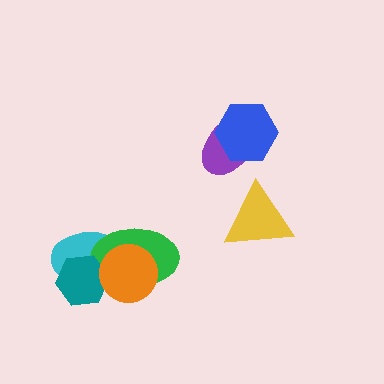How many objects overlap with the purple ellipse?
1 object overlaps with the purple ellipse.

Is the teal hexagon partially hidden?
Yes, it is partially covered by another shape.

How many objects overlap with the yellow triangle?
0 objects overlap with the yellow triangle.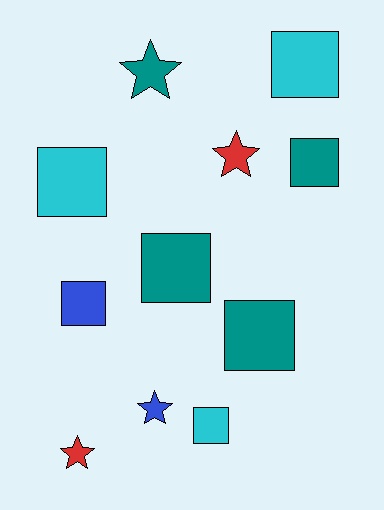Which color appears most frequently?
Teal, with 4 objects.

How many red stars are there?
There are 2 red stars.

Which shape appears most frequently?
Square, with 7 objects.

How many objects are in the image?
There are 11 objects.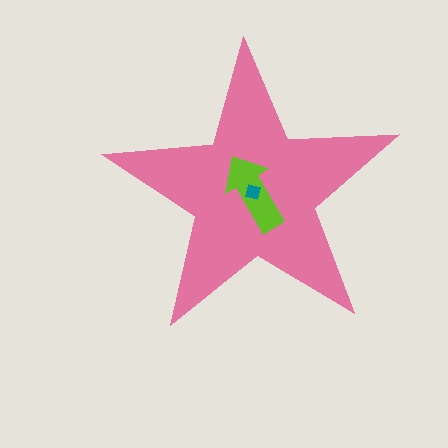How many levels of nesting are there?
3.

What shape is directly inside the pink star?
The lime arrow.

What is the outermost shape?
The pink star.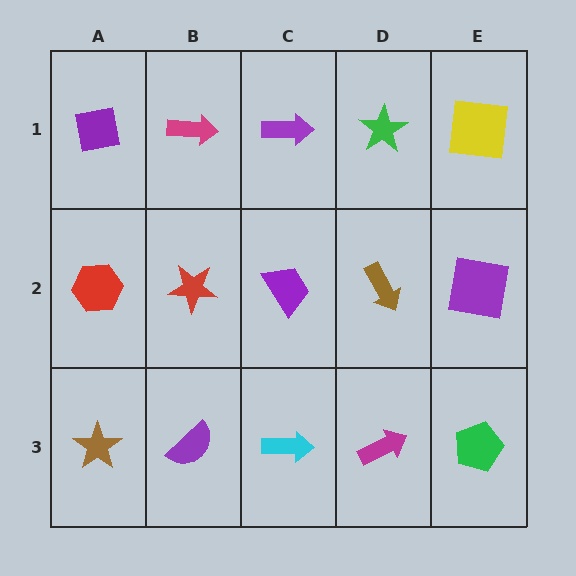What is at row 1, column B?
A magenta arrow.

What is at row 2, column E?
A purple square.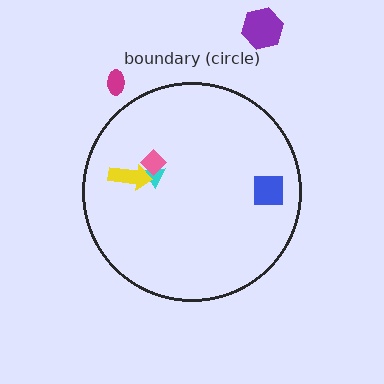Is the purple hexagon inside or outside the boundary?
Outside.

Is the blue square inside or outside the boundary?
Inside.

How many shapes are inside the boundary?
4 inside, 2 outside.